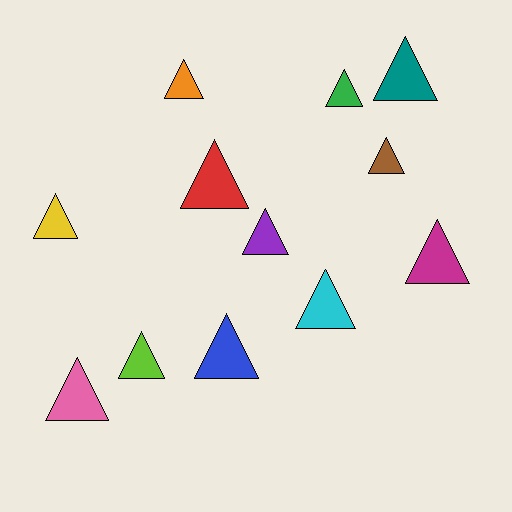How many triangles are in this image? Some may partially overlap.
There are 12 triangles.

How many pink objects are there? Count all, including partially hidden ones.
There is 1 pink object.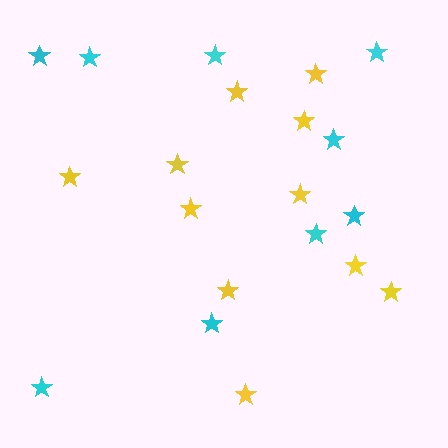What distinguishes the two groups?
There are 2 groups: one group of yellow stars (11) and one group of cyan stars (9).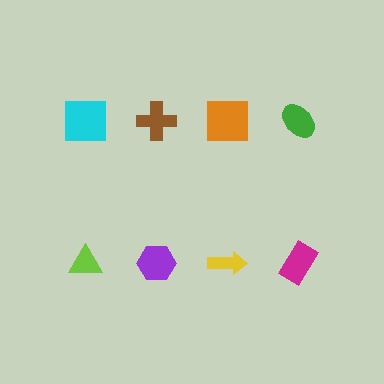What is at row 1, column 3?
An orange square.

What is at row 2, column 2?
A purple hexagon.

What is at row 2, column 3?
A yellow arrow.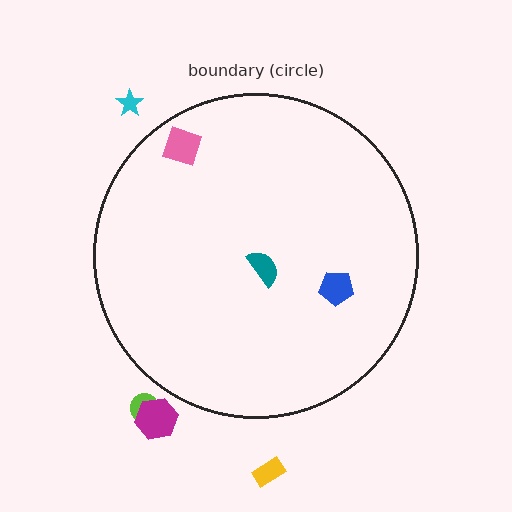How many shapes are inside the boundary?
3 inside, 4 outside.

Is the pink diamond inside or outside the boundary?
Inside.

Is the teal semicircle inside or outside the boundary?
Inside.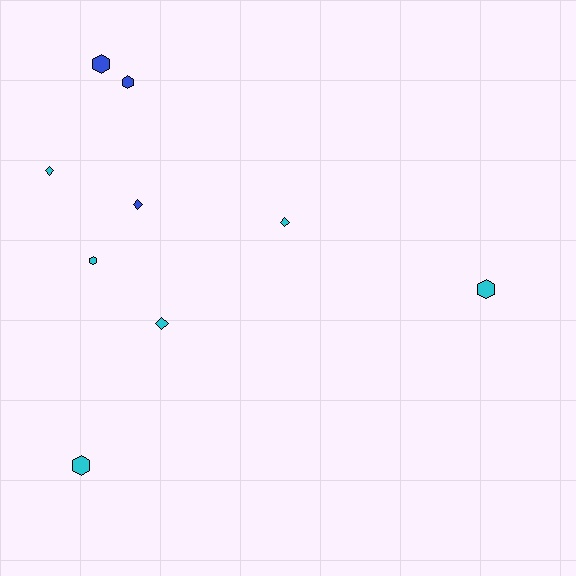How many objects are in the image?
There are 9 objects.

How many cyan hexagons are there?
There are 3 cyan hexagons.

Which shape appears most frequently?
Hexagon, with 5 objects.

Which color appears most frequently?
Cyan, with 6 objects.